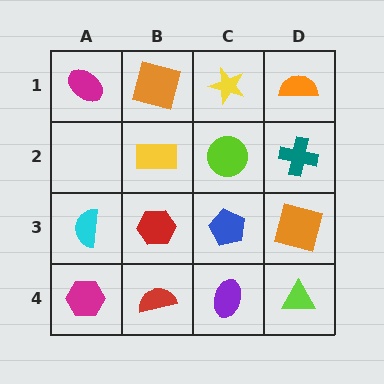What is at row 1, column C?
A yellow star.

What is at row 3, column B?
A red hexagon.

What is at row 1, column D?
An orange semicircle.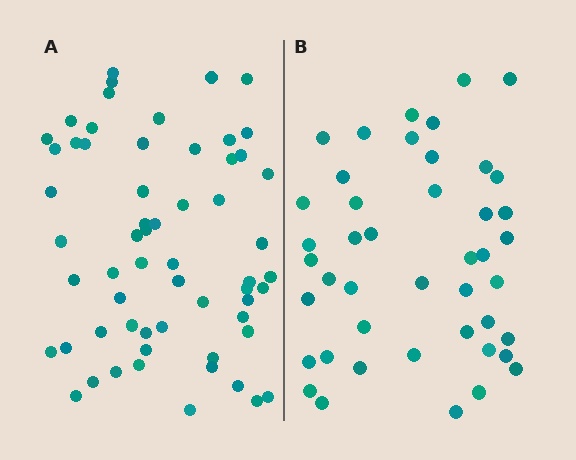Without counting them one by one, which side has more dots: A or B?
Region A (the left region) has more dots.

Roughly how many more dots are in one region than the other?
Region A has approximately 15 more dots than region B.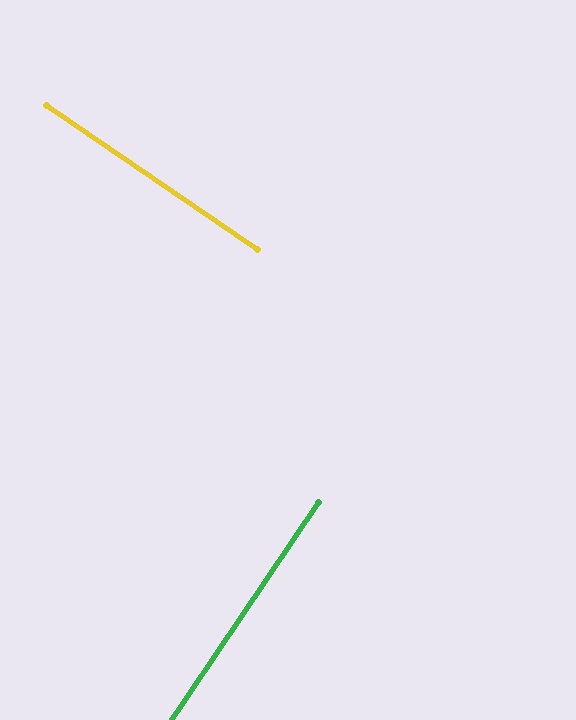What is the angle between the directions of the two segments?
Approximately 90 degrees.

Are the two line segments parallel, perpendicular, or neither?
Perpendicular — they meet at approximately 90°.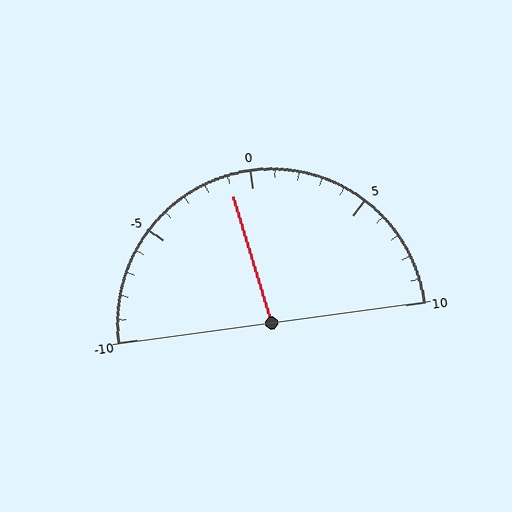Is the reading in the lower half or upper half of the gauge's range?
The reading is in the lower half of the range (-10 to 10).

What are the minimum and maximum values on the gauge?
The gauge ranges from -10 to 10.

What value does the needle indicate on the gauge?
The needle indicates approximately -1.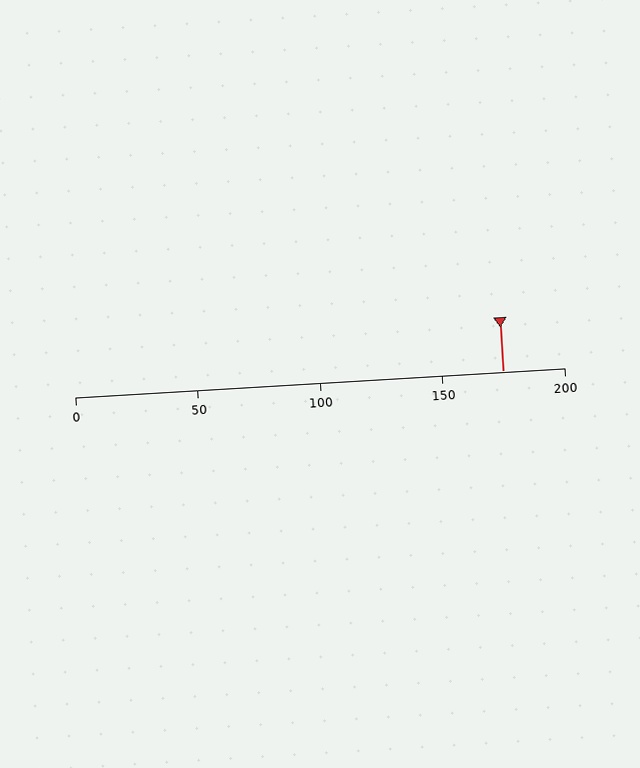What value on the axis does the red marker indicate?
The marker indicates approximately 175.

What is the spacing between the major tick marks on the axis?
The major ticks are spaced 50 apart.